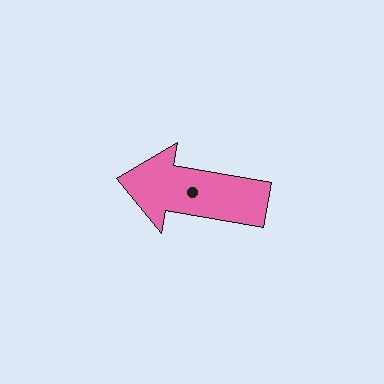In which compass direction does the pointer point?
West.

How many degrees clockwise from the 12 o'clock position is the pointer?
Approximately 280 degrees.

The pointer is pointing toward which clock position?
Roughly 9 o'clock.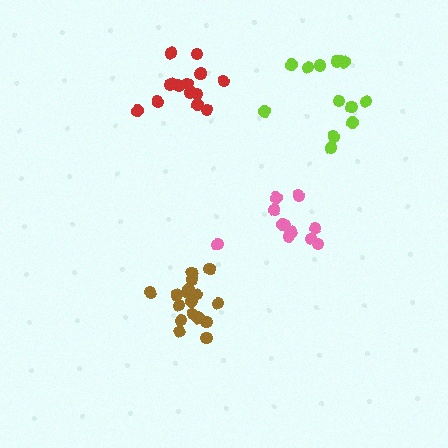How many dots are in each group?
Group 1: 11 dots, Group 2: 15 dots, Group 3: 17 dots, Group 4: 13 dots (56 total).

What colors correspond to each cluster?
The clusters are colored: pink, red, brown, lime.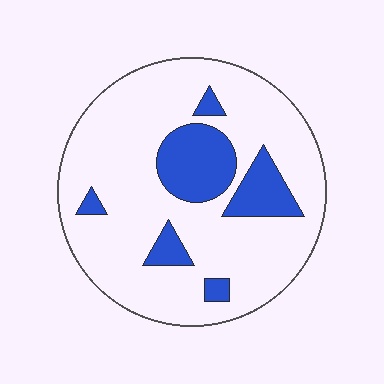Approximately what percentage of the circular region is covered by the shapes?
Approximately 20%.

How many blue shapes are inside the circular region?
6.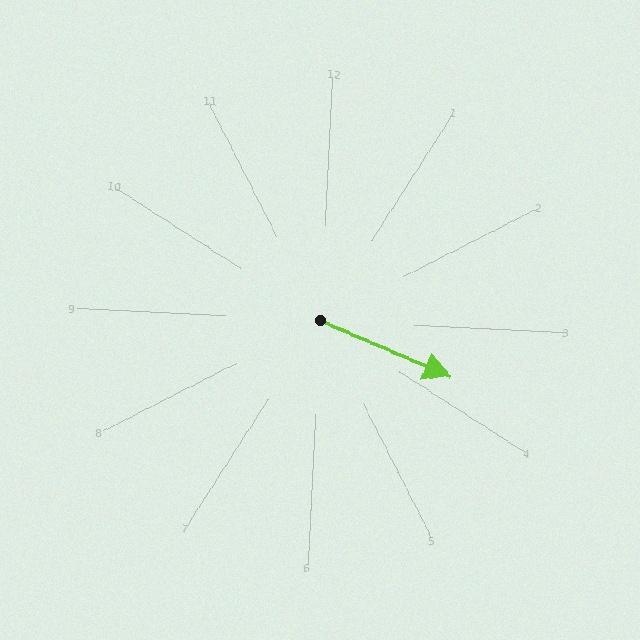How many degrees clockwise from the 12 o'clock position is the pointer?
Approximately 111 degrees.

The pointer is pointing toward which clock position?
Roughly 4 o'clock.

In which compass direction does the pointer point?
East.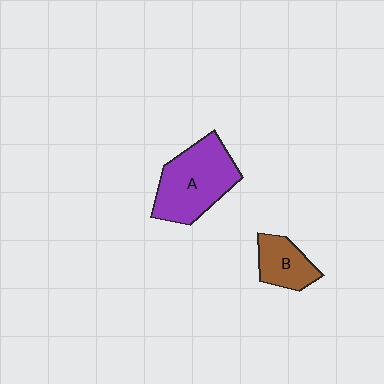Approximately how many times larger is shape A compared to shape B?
Approximately 2.0 times.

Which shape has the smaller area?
Shape B (brown).